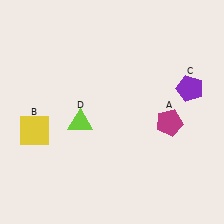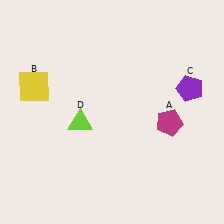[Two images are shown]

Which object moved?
The yellow square (B) moved up.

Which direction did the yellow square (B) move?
The yellow square (B) moved up.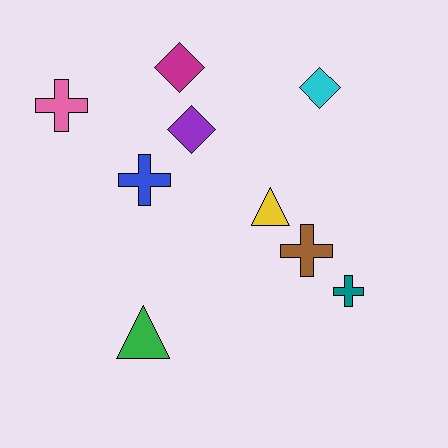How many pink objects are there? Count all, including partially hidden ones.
There is 1 pink object.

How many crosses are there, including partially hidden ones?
There are 4 crosses.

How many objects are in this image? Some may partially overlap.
There are 9 objects.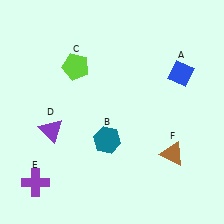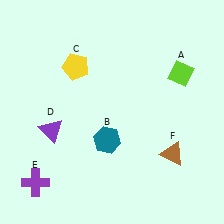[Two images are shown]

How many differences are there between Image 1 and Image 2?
There are 2 differences between the two images.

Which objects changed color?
A changed from blue to lime. C changed from lime to yellow.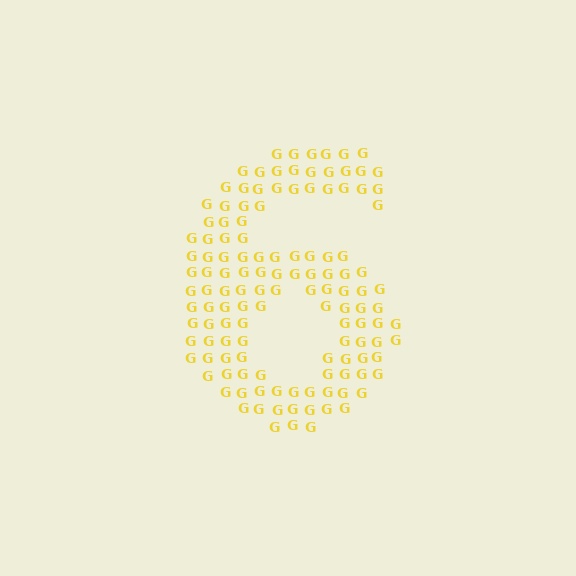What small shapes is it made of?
It is made of small letter G's.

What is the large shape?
The large shape is the digit 6.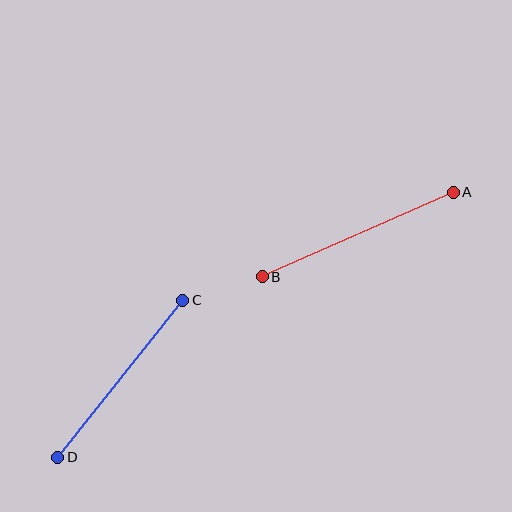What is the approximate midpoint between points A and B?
The midpoint is at approximately (358, 235) pixels.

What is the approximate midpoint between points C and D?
The midpoint is at approximately (120, 379) pixels.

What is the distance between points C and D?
The distance is approximately 200 pixels.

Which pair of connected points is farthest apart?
Points A and B are farthest apart.